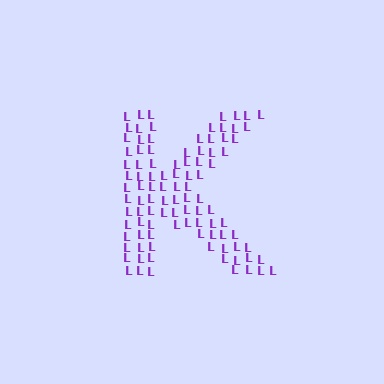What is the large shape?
The large shape is the letter K.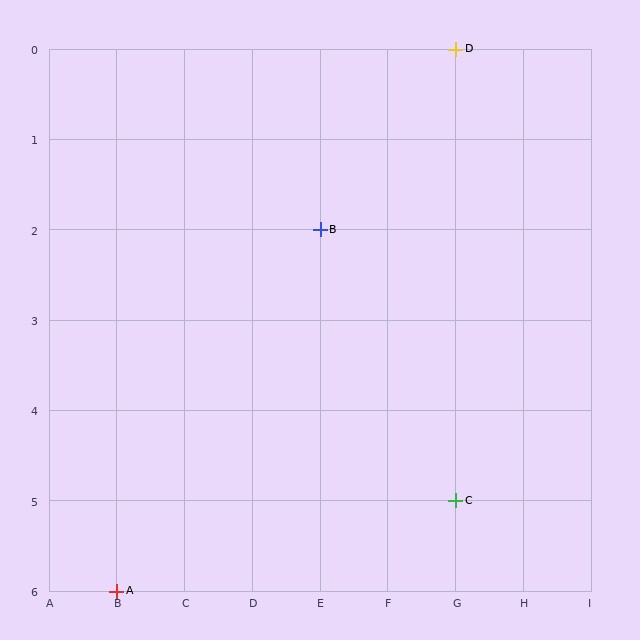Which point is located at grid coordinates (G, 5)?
Point C is at (G, 5).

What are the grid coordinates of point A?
Point A is at grid coordinates (B, 6).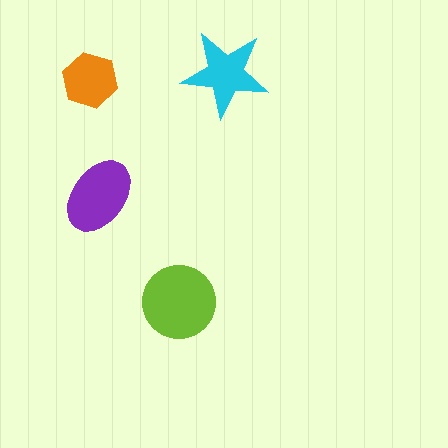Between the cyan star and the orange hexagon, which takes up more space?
The cyan star.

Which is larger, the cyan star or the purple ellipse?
The purple ellipse.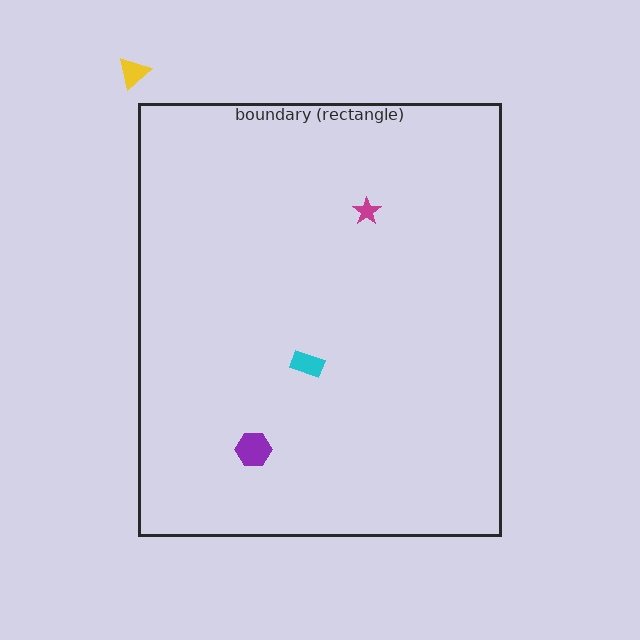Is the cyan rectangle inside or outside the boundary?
Inside.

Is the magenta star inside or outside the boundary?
Inside.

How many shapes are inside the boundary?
3 inside, 1 outside.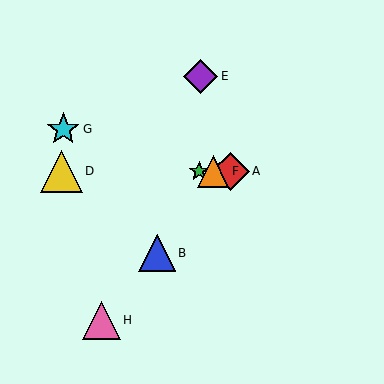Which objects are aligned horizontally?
Objects A, C, D, F are aligned horizontally.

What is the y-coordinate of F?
Object F is at y≈171.